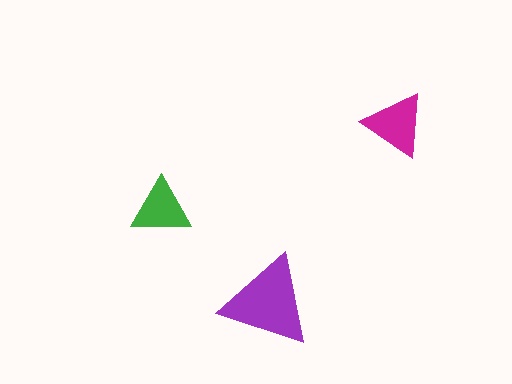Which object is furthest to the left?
The green triangle is leftmost.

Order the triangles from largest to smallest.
the purple one, the magenta one, the green one.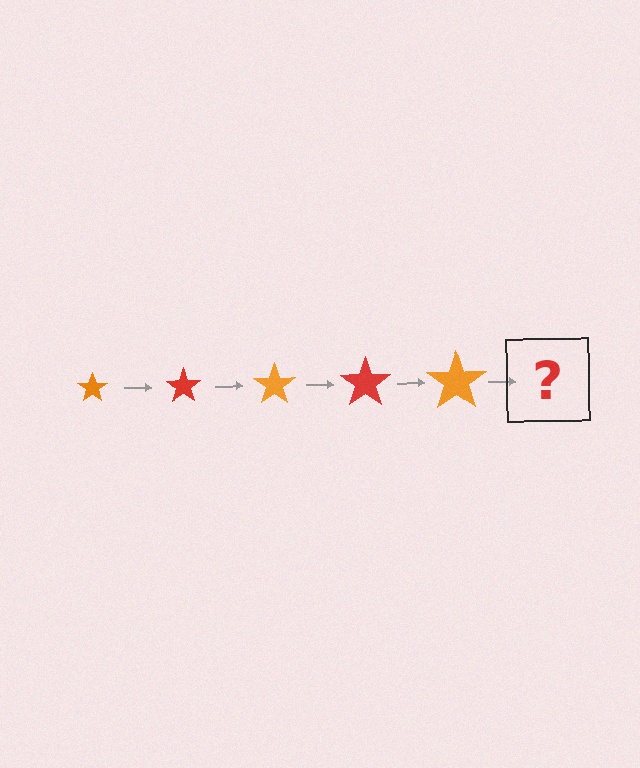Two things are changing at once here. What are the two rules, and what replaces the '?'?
The two rules are that the star grows larger each step and the color cycles through orange and red. The '?' should be a red star, larger than the previous one.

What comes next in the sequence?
The next element should be a red star, larger than the previous one.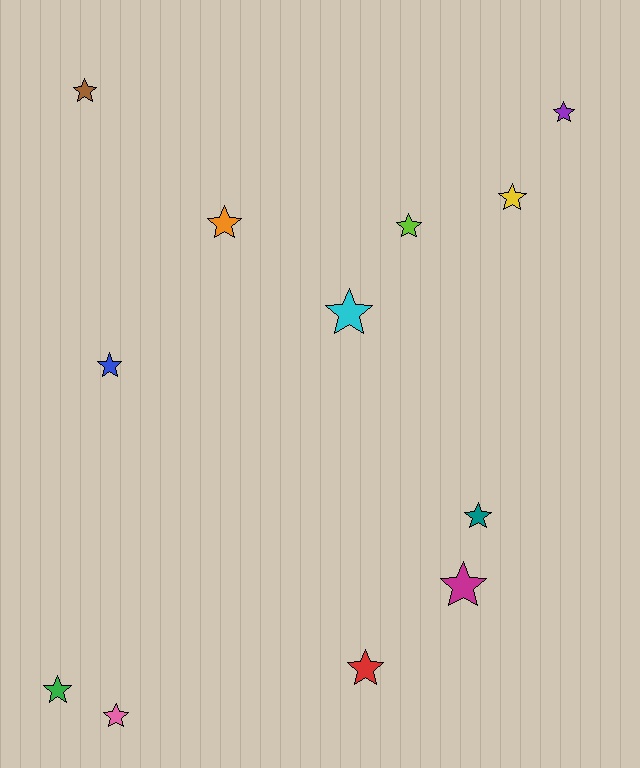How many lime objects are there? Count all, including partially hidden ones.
There is 1 lime object.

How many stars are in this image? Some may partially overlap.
There are 12 stars.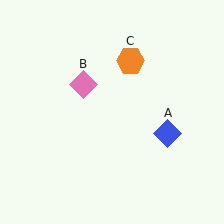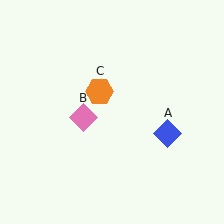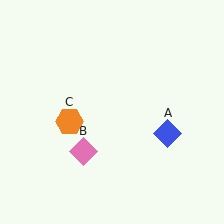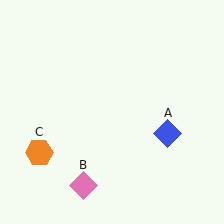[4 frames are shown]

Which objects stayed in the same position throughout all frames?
Blue diamond (object A) remained stationary.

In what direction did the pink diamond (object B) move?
The pink diamond (object B) moved down.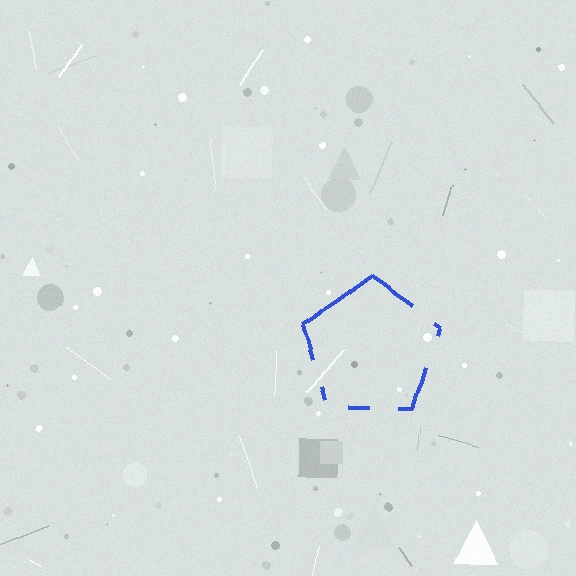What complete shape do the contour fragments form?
The contour fragments form a pentagon.